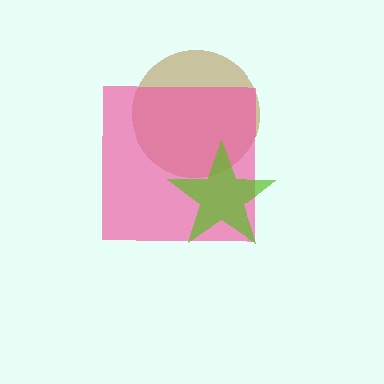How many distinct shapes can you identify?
There are 3 distinct shapes: a brown circle, a pink square, a lime star.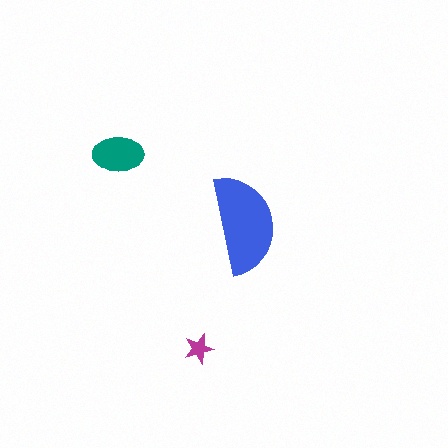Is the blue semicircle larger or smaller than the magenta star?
Larger.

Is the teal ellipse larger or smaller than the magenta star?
Larger.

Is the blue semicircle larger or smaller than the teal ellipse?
Larger.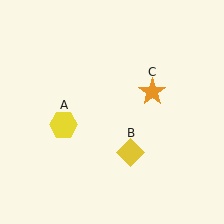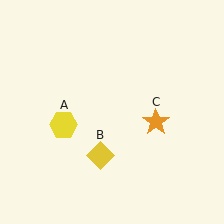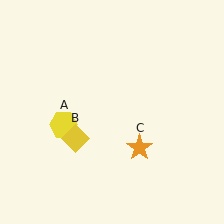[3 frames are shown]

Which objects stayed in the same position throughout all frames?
Yellow hexagon (object A) remained stationary.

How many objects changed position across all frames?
2 objects changed position: yellow diamond (object B), orange star (object C).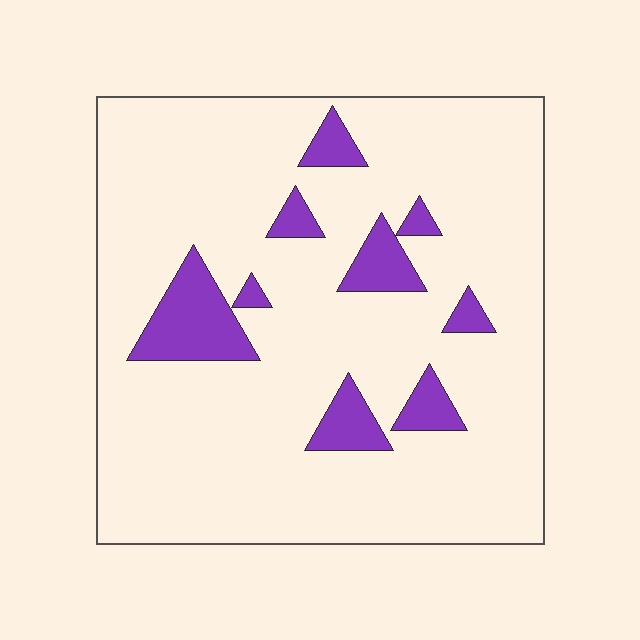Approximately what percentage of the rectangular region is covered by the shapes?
Approximately 10%.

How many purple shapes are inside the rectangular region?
9.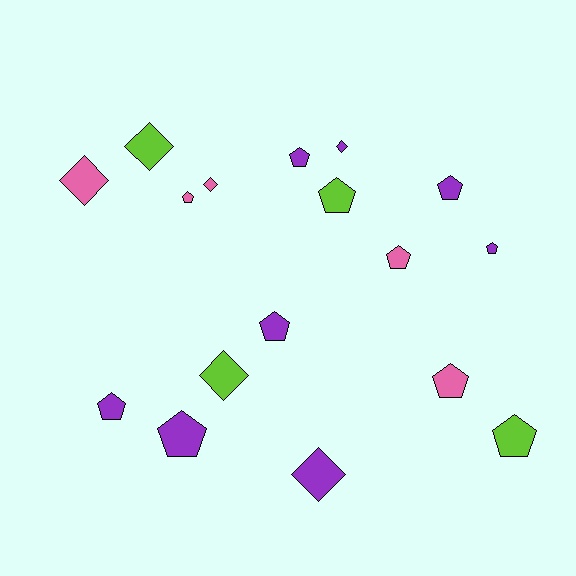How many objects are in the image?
There are 17 objects.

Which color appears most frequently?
Purple, with 8 objects.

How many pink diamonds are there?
There are 2 pink diamonds.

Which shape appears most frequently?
Pentagon, with 11 objects.